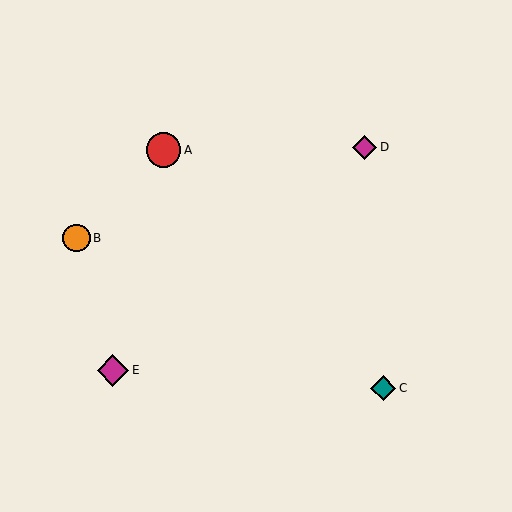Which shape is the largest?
The red circle (labeled A) is the largest.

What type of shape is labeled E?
Shape E is a magenta diamond.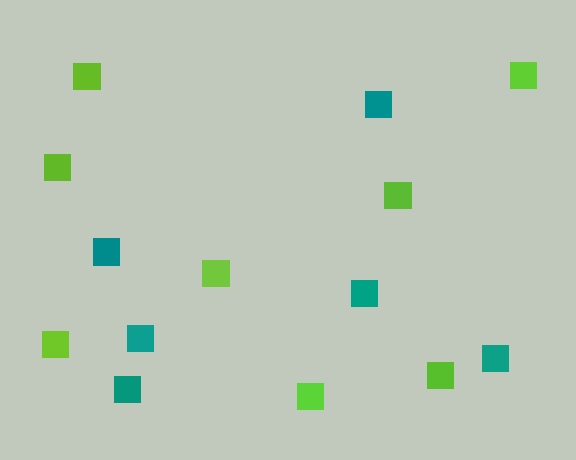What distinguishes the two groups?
There are 2 groups: one group of teal squares (6) and one group of lime squares (8).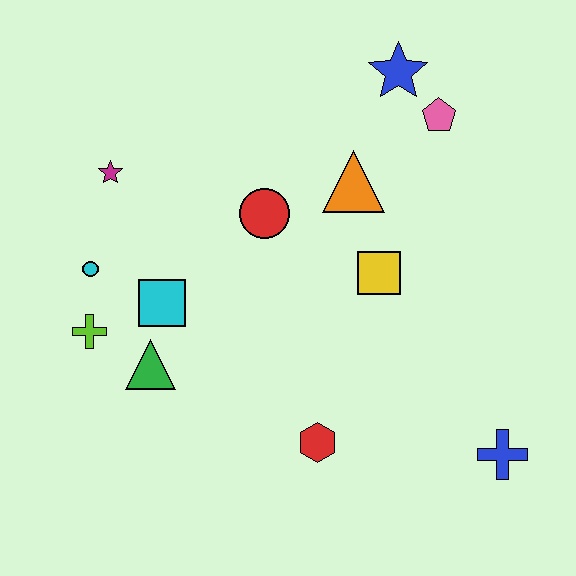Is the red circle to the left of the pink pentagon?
Yes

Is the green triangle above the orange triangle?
No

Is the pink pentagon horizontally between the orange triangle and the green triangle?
No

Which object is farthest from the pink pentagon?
The lime cross is farthest from the pink pentagon.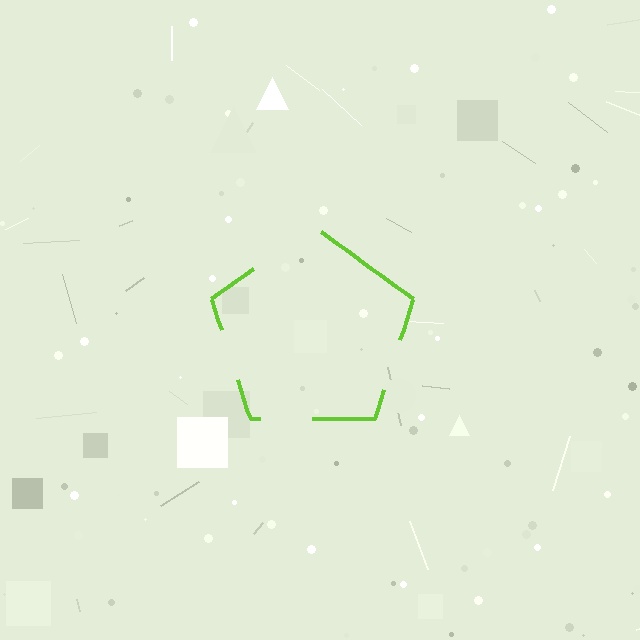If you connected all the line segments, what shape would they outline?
They would outline a pentagon.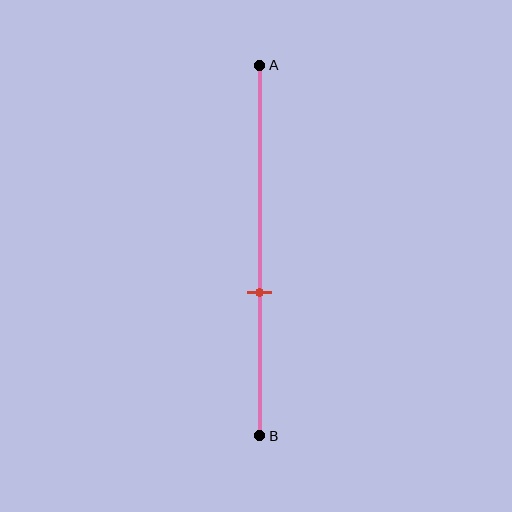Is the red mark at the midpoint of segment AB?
No, the mark is at about 60% from A, not at the 50% midpoint.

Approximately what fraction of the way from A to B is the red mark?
The red mark is approximately 60% of the way from A to B.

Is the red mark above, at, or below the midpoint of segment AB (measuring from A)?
The red mark is below the midpoint of segment AB.